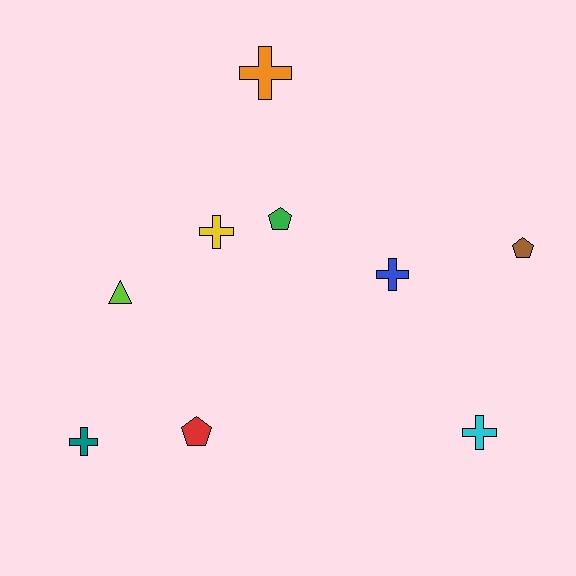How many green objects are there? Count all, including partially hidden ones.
There is 1 green object.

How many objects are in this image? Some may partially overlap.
There are 9 objects.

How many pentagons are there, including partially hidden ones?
There are 3 pentagons.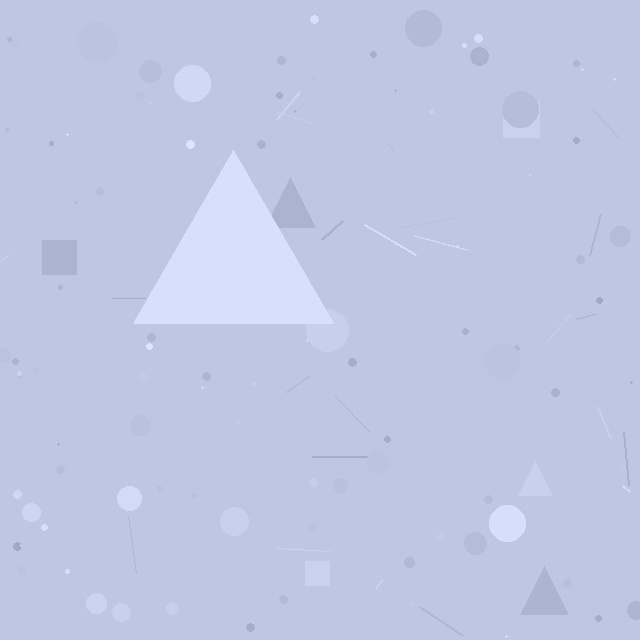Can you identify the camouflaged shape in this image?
The camouflaged shape is a triangle.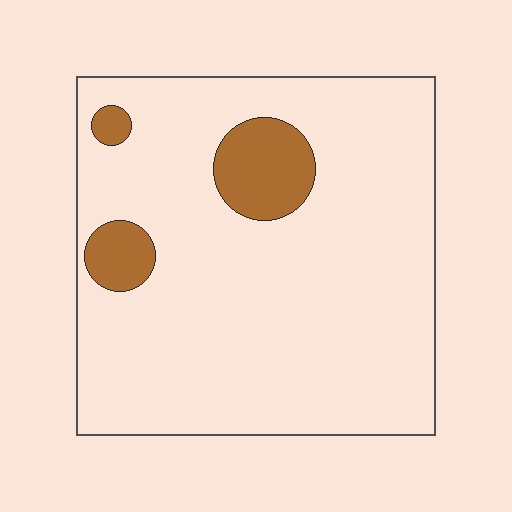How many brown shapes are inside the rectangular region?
3.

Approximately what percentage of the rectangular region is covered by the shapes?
Approximately 10%.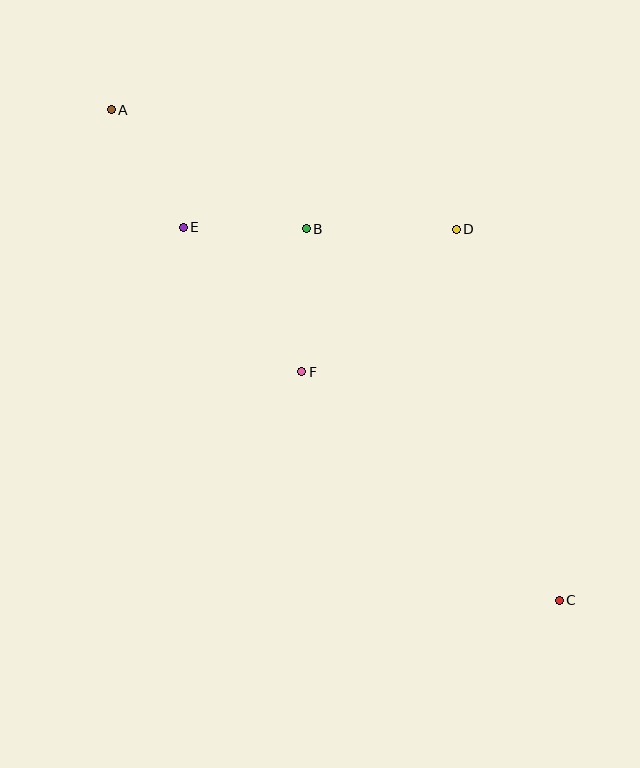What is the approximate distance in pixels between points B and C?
The distance between B and C is approximately 450 pixels.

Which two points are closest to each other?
Points B and E are closest to each other.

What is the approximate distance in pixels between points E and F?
The distance between E and F is approximately 187 pixels.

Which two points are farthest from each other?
Points A and C are farthest from each other.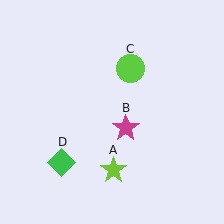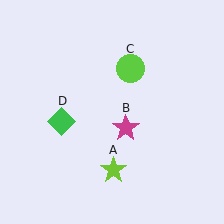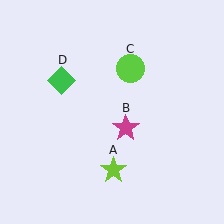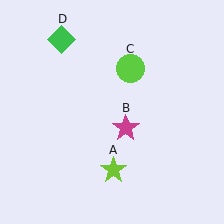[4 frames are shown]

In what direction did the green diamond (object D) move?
The green diamond (object D) moved up.